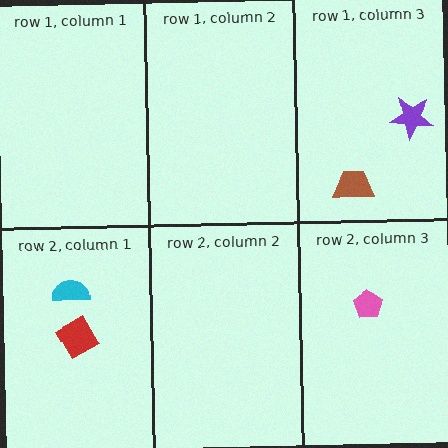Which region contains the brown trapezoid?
The row 1, column 3 region.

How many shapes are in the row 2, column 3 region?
1.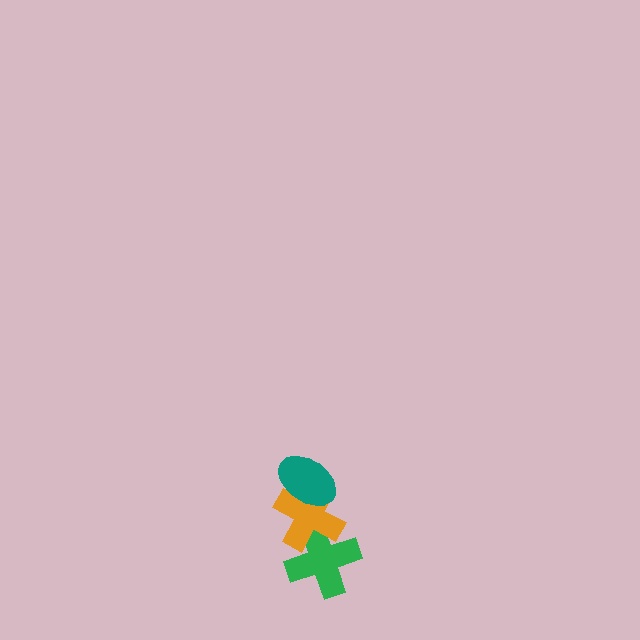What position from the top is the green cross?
The green cross is 3rd from the top.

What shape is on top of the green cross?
The orange cross is on top of the green cross.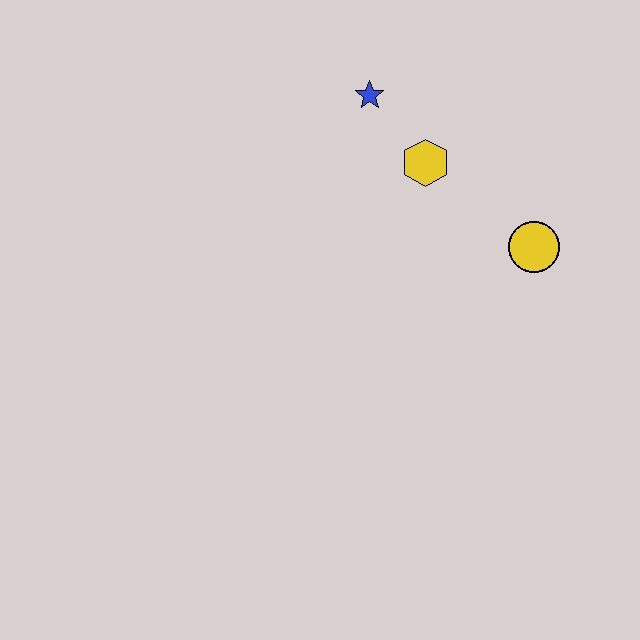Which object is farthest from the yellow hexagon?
The yellow circle is farthest from the yellow hexagon.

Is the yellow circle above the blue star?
No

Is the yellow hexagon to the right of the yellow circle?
No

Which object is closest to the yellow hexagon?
The blue star is closest to the yellow hexagon.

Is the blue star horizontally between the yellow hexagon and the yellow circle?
No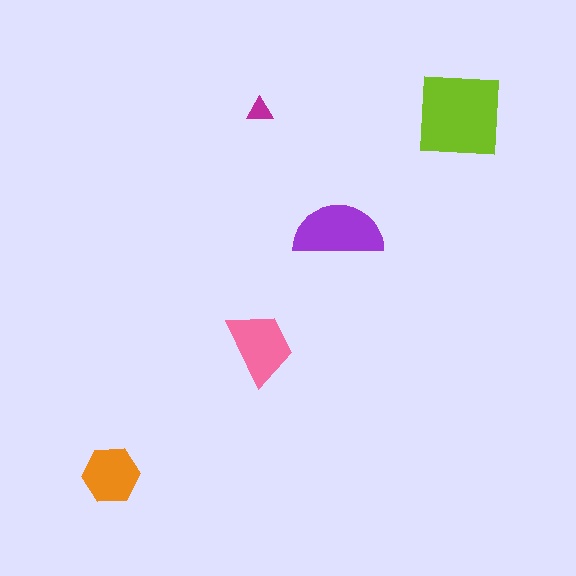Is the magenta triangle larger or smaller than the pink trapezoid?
Smaller.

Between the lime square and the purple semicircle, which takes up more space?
The lime square.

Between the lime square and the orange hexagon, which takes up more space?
The lime square.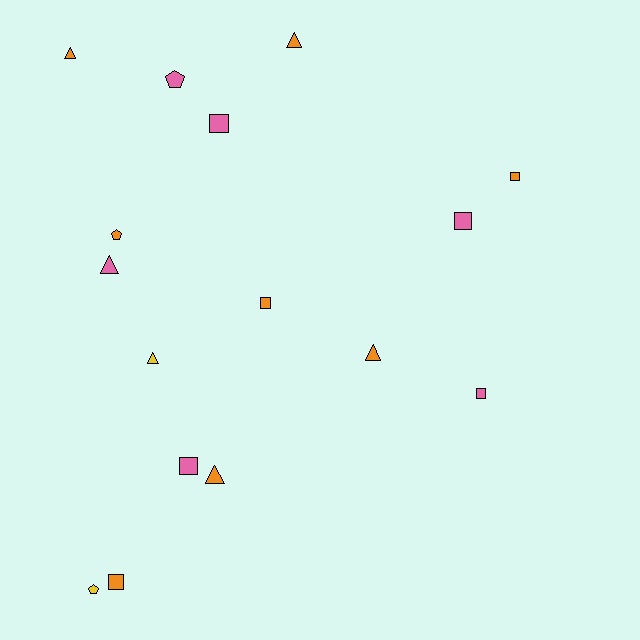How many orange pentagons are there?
There is 1 orange pentagon.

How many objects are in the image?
There are 16 objects.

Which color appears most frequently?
Orange, with 8 objects.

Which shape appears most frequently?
Square, with 7 objects.